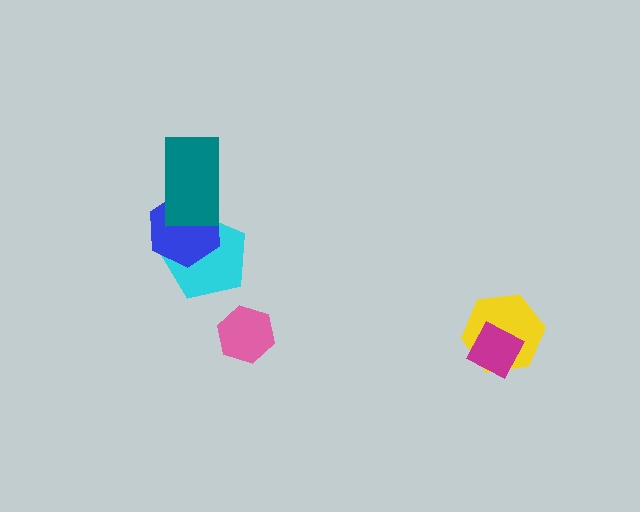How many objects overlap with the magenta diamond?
1 object overlaps with the magenta diamond.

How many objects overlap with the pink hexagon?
0 objects overlap with the pink hexagon.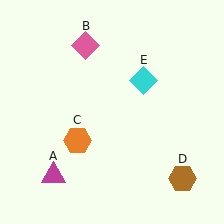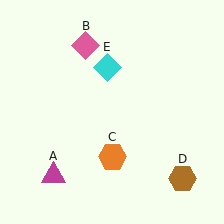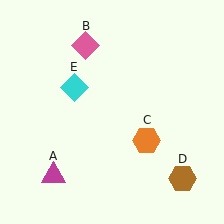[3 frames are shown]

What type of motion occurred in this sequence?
The orange hexagon (object C), cyan diamond (object E) rotated counterclockwise around the center of the scene.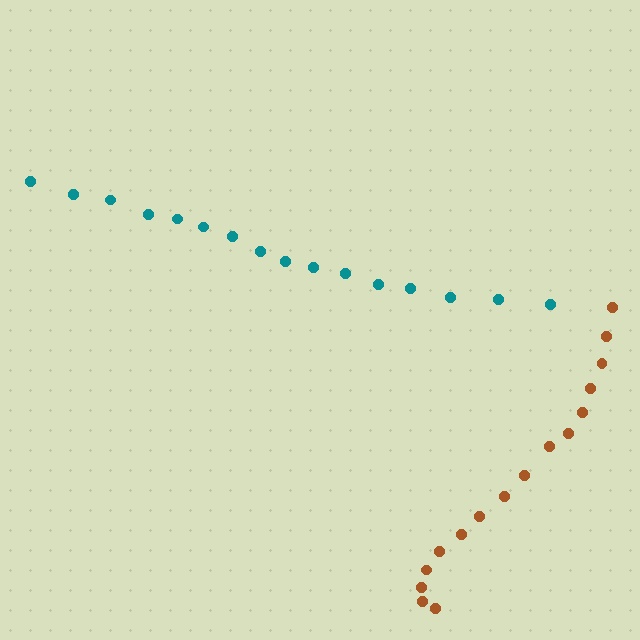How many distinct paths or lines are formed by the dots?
There are 2 distinct paths.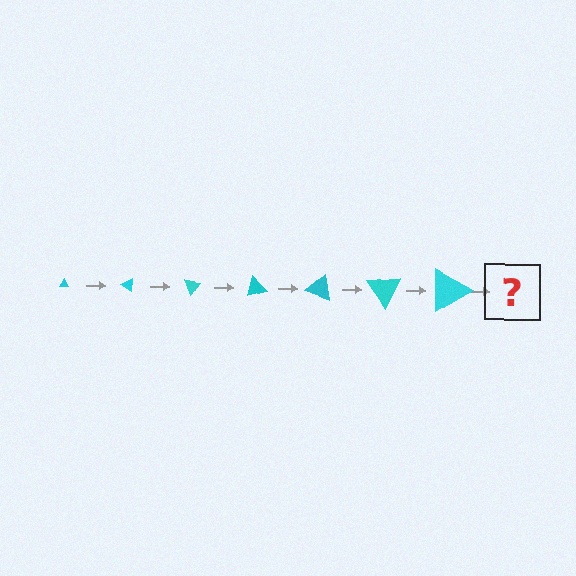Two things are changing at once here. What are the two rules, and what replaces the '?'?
The two rules are that the triangle grows larger each step and it rotates 35 degrees each step. The '?' should be a triangle, larger than the previous one and rotated 245 degrees from the start.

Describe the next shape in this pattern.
It should be a triangle, larger than the previous one and rotated 245 degrees from the start.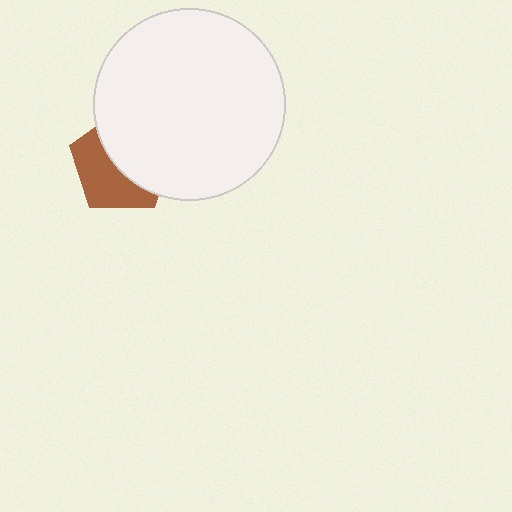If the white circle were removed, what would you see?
You would see the complete brown pentagon.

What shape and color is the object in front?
The object in front is a white circle.